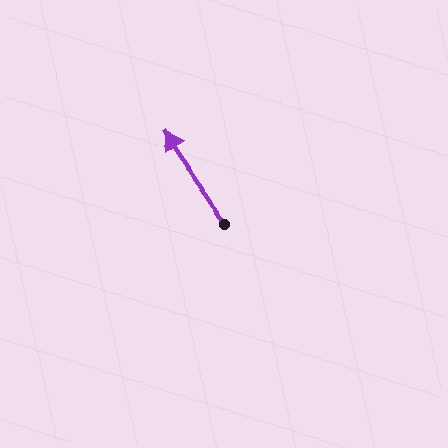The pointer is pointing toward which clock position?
Roughly 11 o'clock.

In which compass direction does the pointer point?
Northwest.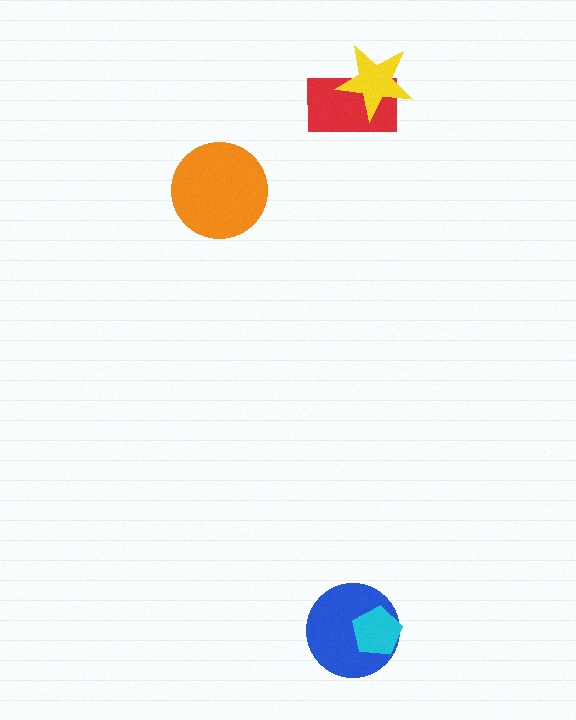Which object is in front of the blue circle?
The cyan pentagon is in front of the blue circle.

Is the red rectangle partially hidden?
Yes, it is partially covered by another shape.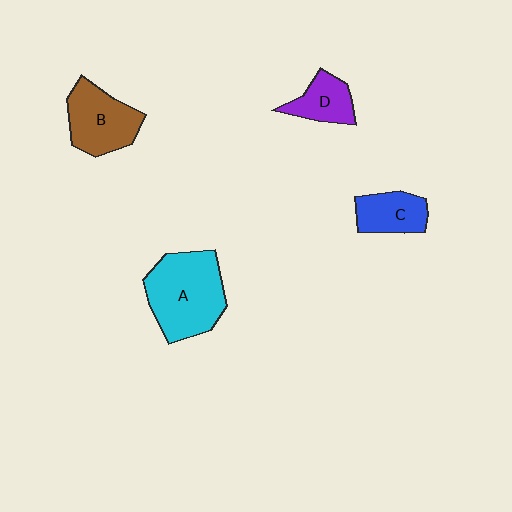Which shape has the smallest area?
Shape D (purple).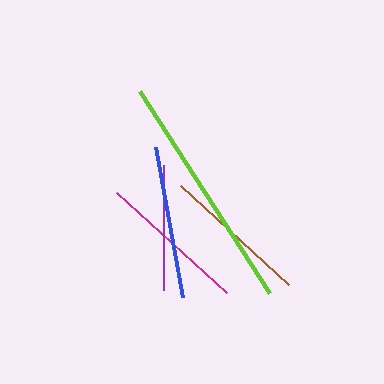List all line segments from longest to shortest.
From longest to shortest: lime, blue, magenta, brown, purple.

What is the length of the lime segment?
The lime segment is approximately 240 pixels long.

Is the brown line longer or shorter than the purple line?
The brown line is longer than the purple line.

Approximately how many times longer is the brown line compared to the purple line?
The brown line is approximately 1.2 times the length of the purple line.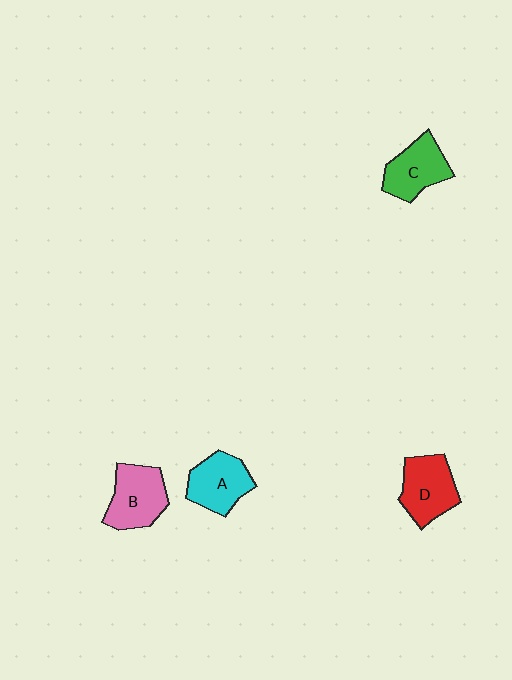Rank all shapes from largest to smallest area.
From largest to smallest: B (pink), D (red), A (cyan), C (green).